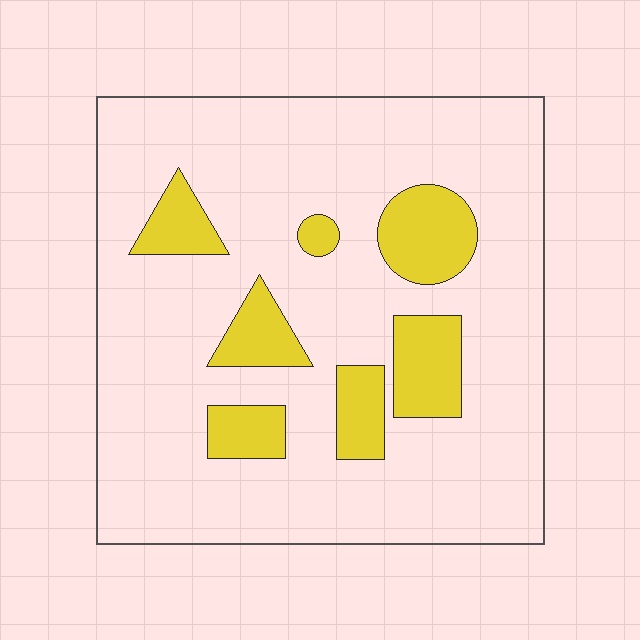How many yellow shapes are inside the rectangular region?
7.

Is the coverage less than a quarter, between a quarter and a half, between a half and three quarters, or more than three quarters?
Less than a quarter.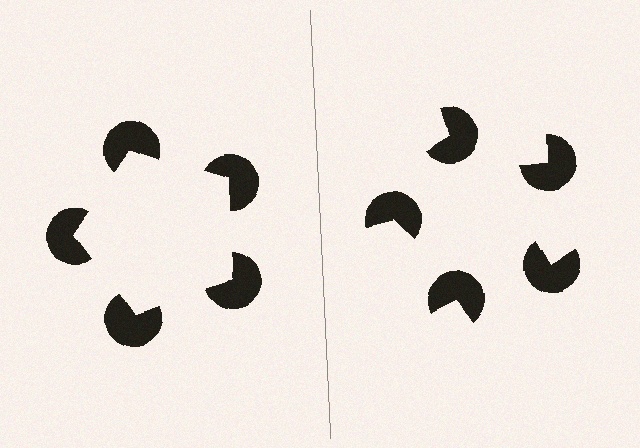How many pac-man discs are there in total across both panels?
10 — 5 on each side.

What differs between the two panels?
The pac-man discs are positioned identically on both sides; only the wedge orientations differ. On the left they align to a pentagon; on the right they are misaligned.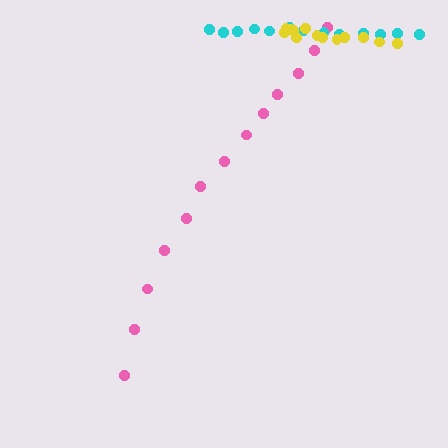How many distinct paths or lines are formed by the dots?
There are 3 distinct paths.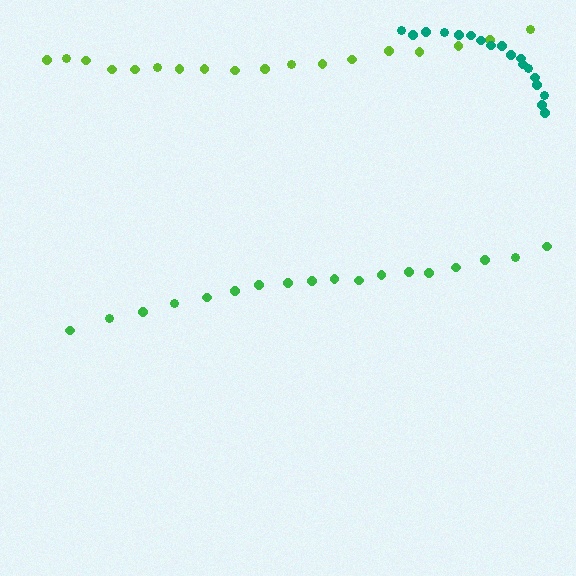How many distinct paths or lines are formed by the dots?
There are 3 distinct paths.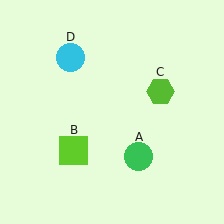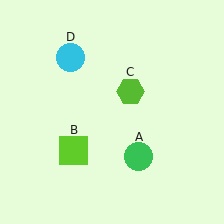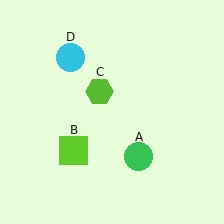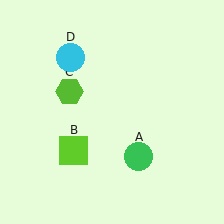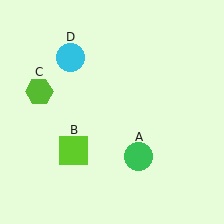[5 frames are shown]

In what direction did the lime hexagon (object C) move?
The lime hexagon (object C) moved left.